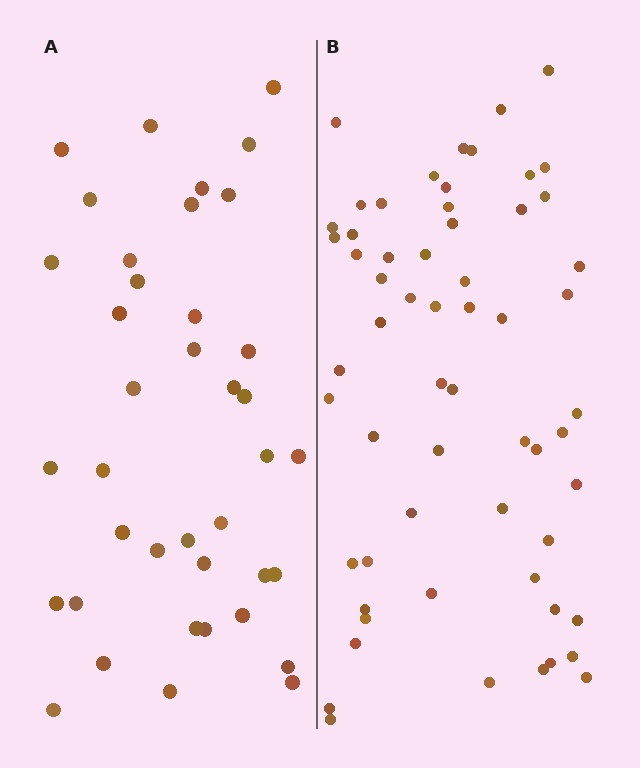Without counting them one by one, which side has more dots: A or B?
Region B (the right region) has more dots.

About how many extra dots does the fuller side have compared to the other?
Region B has approximately 20 more dots than region A.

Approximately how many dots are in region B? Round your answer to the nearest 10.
About 60 dots.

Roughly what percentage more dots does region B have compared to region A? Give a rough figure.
About 55% more.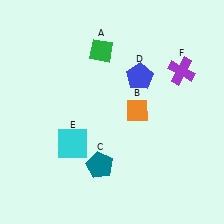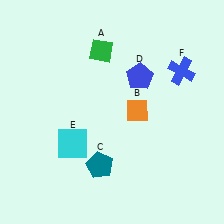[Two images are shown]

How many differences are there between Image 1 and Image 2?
There is 1 difference between the two images.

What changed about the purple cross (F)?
In Image 1, F is purple. In Image 2, it changed to blue.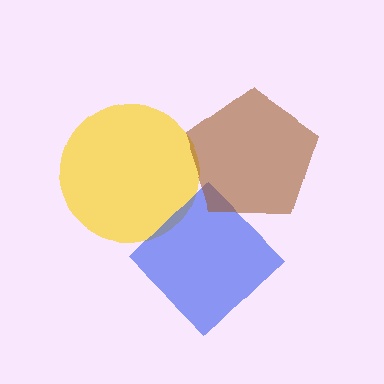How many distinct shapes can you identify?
There are 3 distinct shapes: a yellow circle, a blue diamond, a brown pentagon.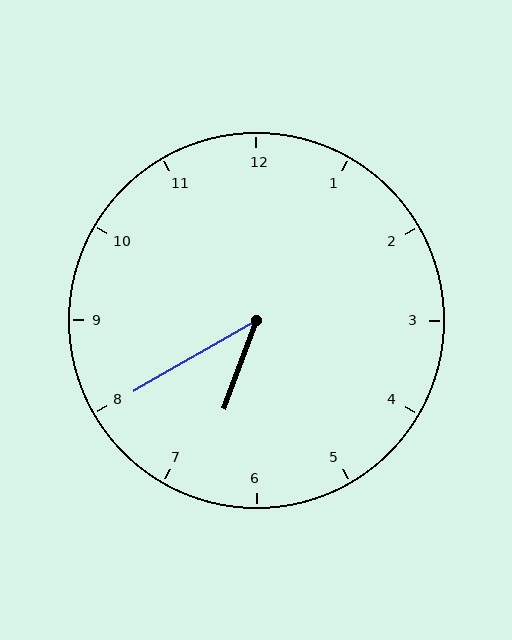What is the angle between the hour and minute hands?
Approximately 40 degrees.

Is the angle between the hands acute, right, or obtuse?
It is acute.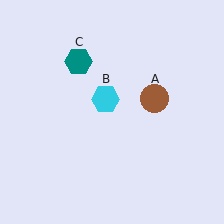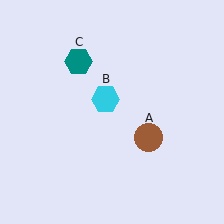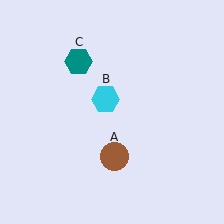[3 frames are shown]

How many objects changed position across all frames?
1 object changed position: brown circle (object A).